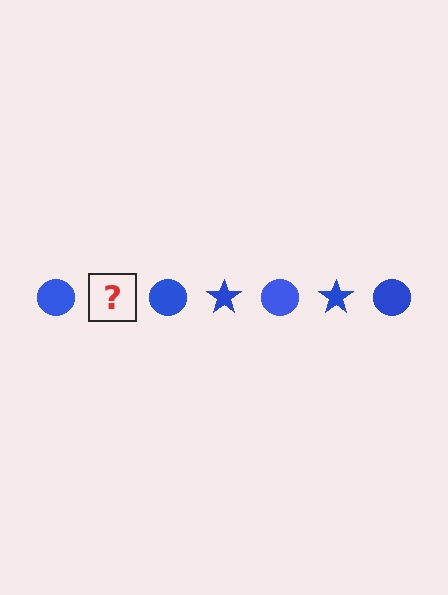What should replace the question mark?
The question mark should be replaced with a blue star.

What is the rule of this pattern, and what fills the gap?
The rule is that the pattern cycles through circle, star shapes in blue. The gap should be filled with a blue star.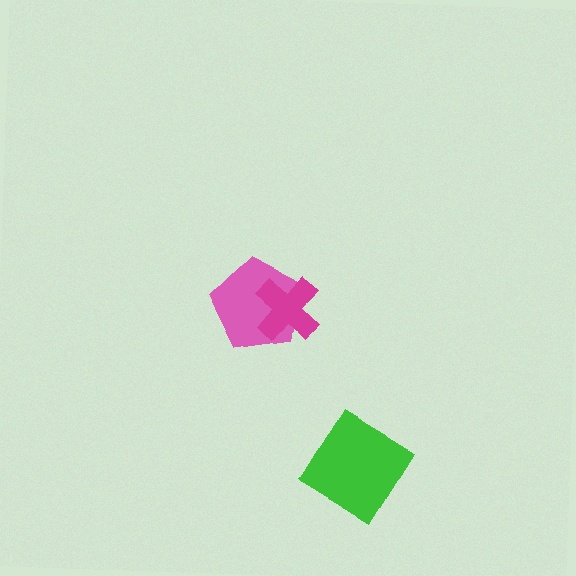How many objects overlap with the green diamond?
0 objects overlap with the green diamond.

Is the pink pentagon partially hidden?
Yes, it is partially covered by another shape.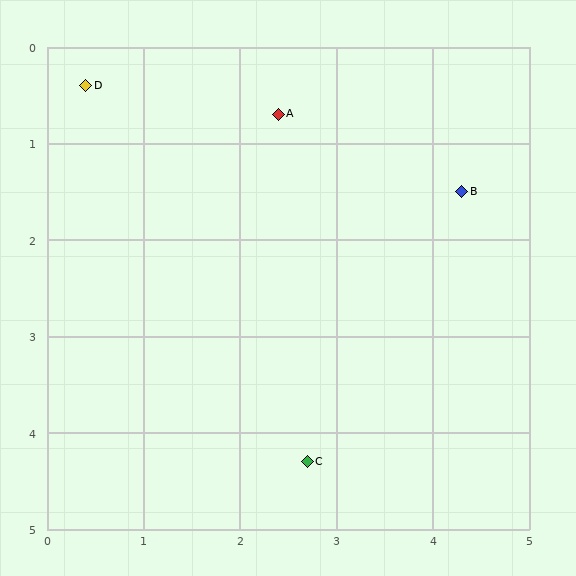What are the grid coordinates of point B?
Point B is at approximately (4.3, 1.5).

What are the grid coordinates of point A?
Point A is at approximately (2.4, 0.7).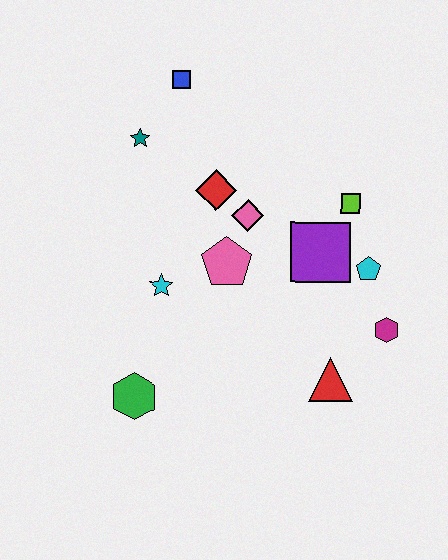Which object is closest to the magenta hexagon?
The cyan pentagon is closest to the magenta hexagon.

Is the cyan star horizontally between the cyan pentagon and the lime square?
No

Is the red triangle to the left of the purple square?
No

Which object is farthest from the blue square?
The red triangle is farthest from the blue square.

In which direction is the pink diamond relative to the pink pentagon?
The pink diamond is above the pink pentagon.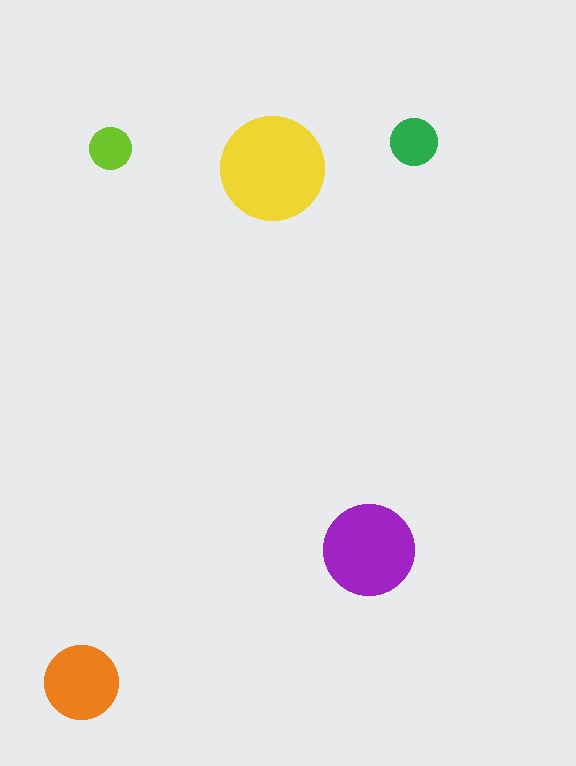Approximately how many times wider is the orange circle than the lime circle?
About 2 times wider.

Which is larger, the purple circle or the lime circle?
The purple one.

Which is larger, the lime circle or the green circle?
The green one.